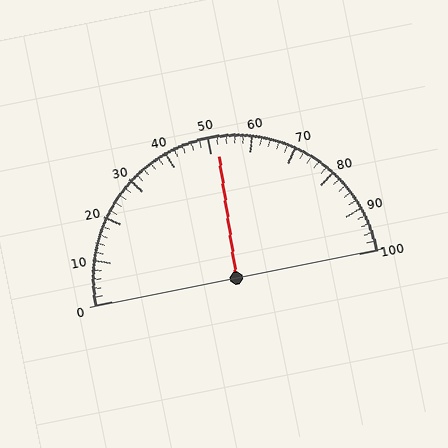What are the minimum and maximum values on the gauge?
The gauge ranges from 0 to 100.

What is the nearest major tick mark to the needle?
The nearest major tick mark is 50.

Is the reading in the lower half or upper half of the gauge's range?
The reading is in the upper half of the range (0 to 100).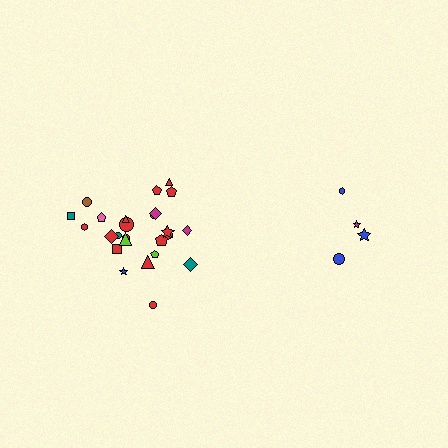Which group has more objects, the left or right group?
The left group.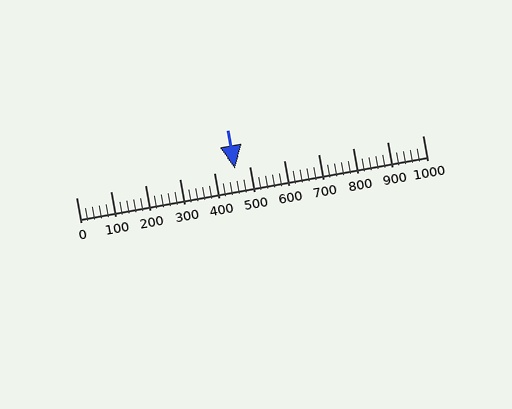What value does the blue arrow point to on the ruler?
The blue arrow points to approximately 460.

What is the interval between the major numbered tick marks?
The major tick marks are spaced 100 units apart.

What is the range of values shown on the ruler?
The ruler shows values from 0 to 1000.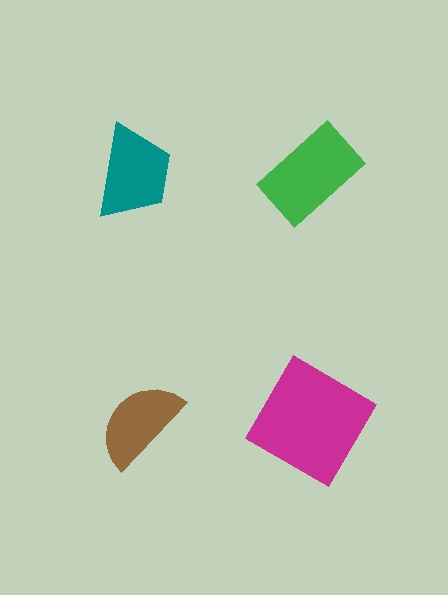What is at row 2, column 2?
A magenta diamond.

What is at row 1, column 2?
A green rectangle.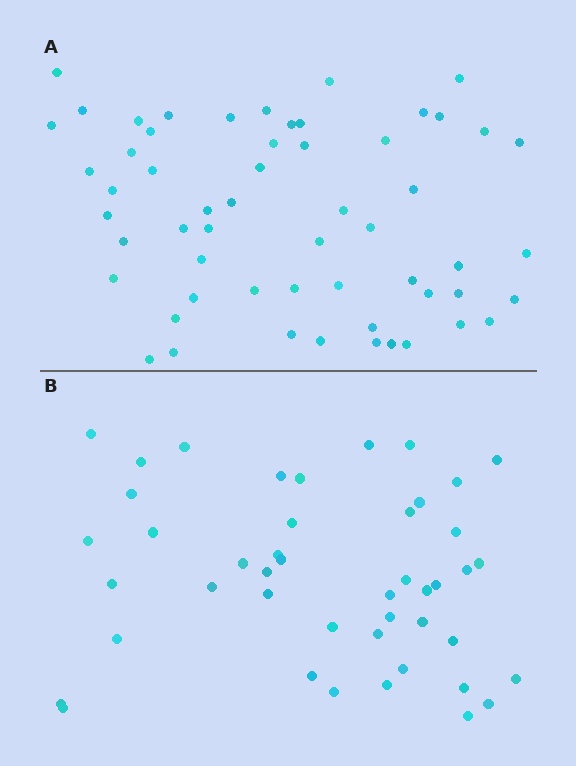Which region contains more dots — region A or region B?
Region A (the top region) has more dots.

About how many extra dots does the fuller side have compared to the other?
Region A has roughly 12 or so more dots than region B.